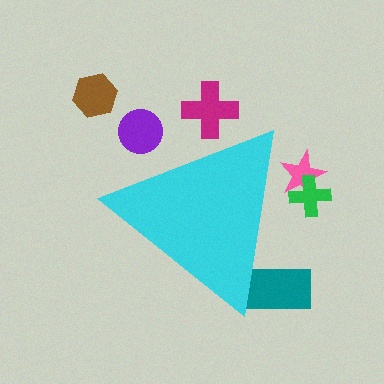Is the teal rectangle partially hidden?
Yes, the teal rectangle is partially hidden behind the cyan triangle.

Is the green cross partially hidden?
Yes, the green cross is partially hidden behind the cyan triangle.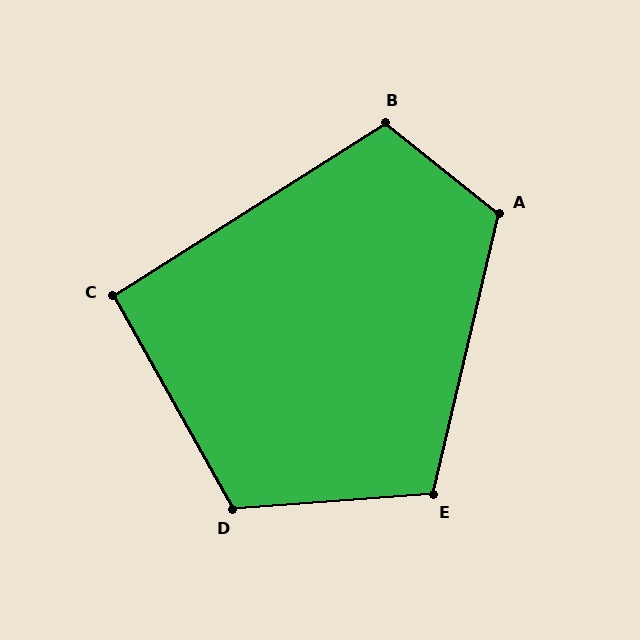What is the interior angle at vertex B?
Approximately 109 degrees (obtuse).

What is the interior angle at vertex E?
Approximately 107 degrees (obtuse).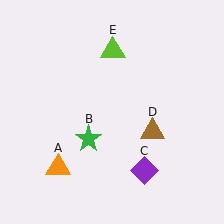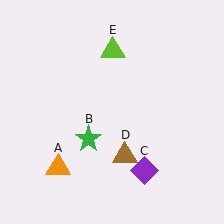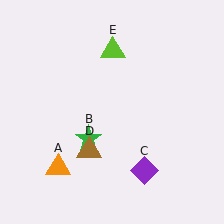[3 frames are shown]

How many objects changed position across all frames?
1 object changed position: brown triangle (object D).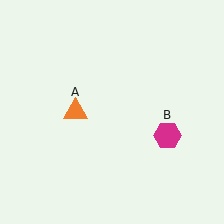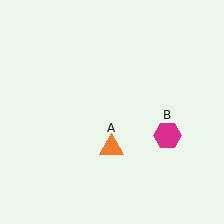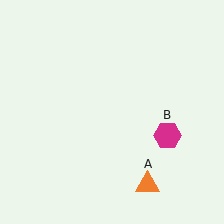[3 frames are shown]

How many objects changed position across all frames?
1 object changed position: orange triangle (object A).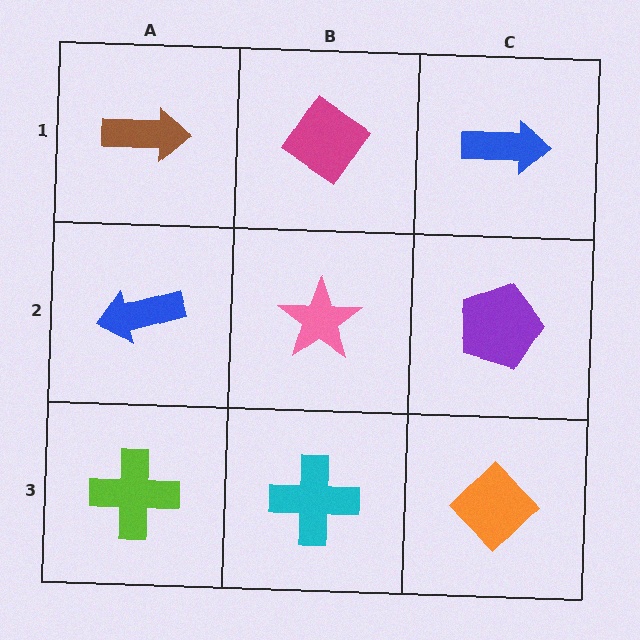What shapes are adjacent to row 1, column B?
A pink star (row 2, column B), a brown arrow (row 1, column A), a blue arrow (row 1, column C).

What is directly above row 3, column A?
A blue arrow.